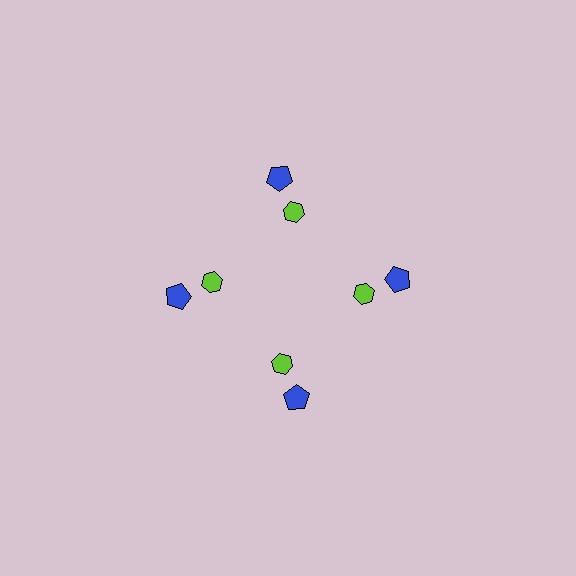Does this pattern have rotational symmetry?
Yes, this pattern has 4-fold rotational symmetry. It looks the same after rotating 90 degrees around the center.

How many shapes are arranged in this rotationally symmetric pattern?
There are 8 shapes, arranged in 4 groups of 2.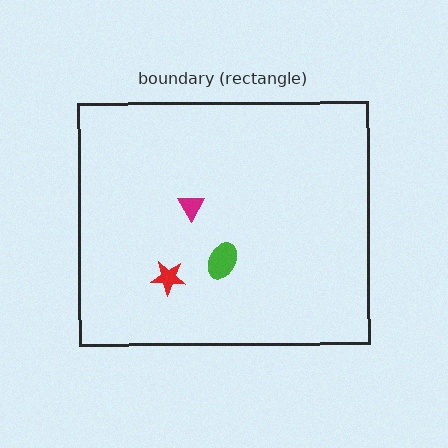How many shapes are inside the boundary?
3 inside, 0 outside.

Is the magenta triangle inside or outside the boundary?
Inside.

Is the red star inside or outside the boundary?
Inside.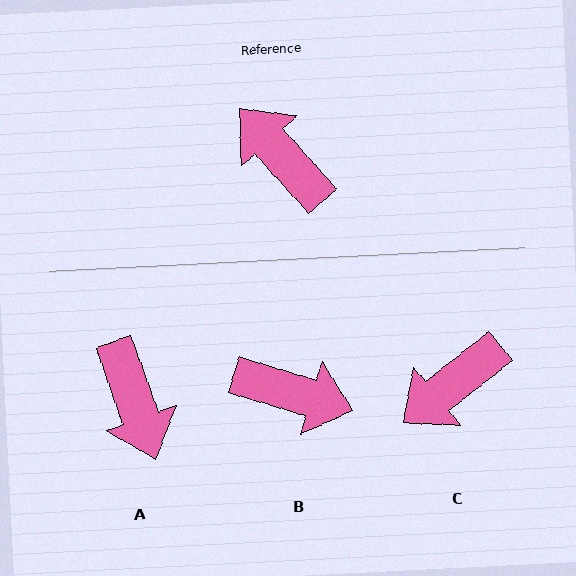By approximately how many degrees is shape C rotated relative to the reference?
Approximately 86 degrees counter-clockwise.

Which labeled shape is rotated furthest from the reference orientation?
A, about 158 degrees away.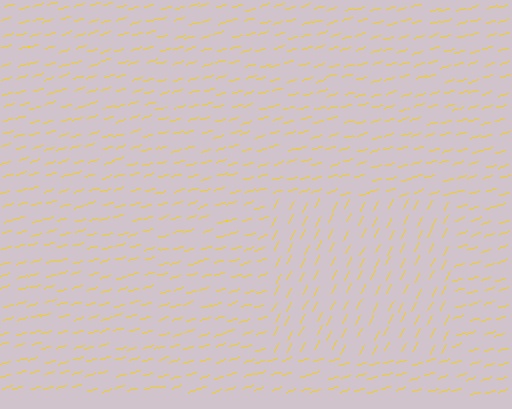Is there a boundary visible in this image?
Yes, there is a texture boundary formed by a change in line orientation.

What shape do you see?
I see a rectangle.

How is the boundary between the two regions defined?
The boundary is defined purely by a change in line orientation (approximately 45 degrees difference). All lines are the same color and thickness.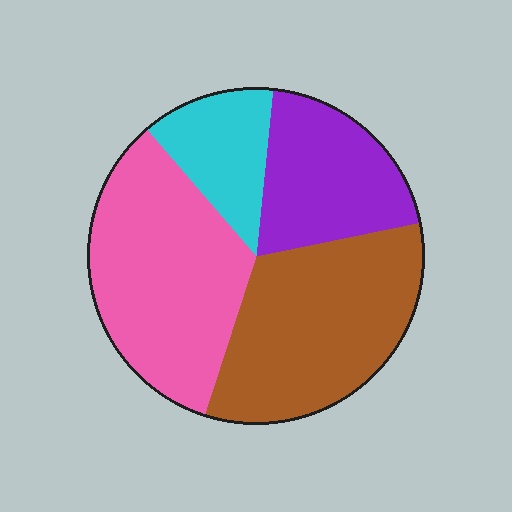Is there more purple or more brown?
Brown.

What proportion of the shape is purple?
Purple takes up less than a quarter of the shape.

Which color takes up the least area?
Cyan, at roughly 15%.